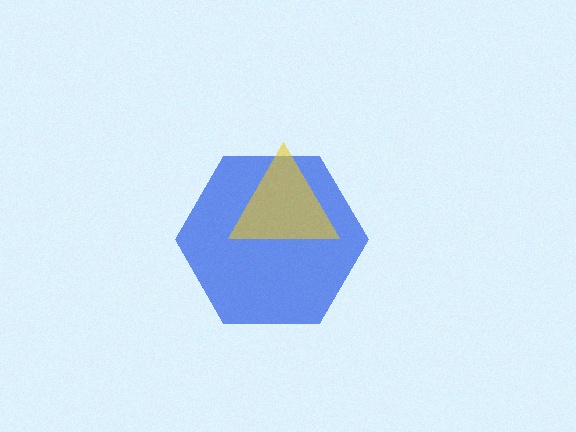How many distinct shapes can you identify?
There are 2 distinct shapes: a blue hexagon, a yellow triangle.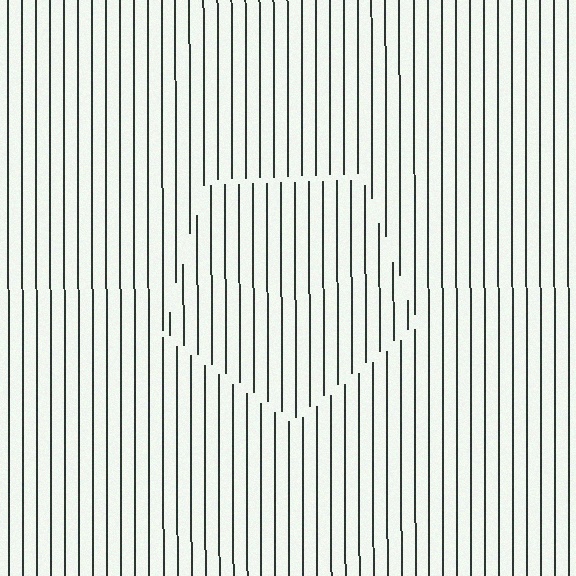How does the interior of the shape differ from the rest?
The interior of the shape contains the same grating, shifted by half a period — the contour is defined by the phase discontinuity where line-ends from the inner and outer gratings abut.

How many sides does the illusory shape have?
5 sides — the line-ends trace a pentagon.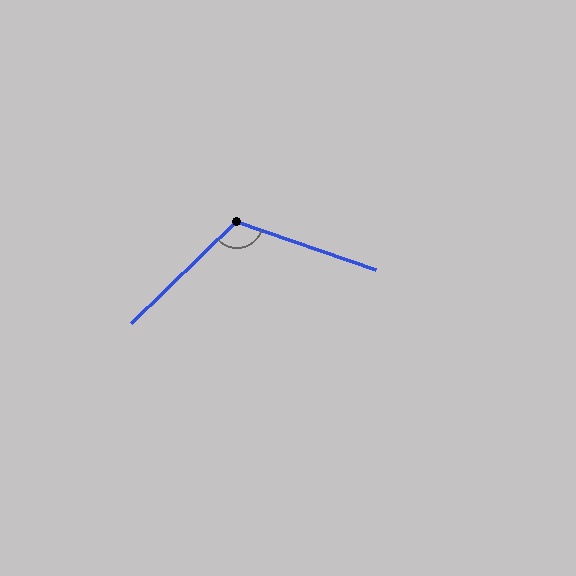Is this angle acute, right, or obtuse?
It is obtuse.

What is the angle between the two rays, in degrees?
Approximately 117 degrees.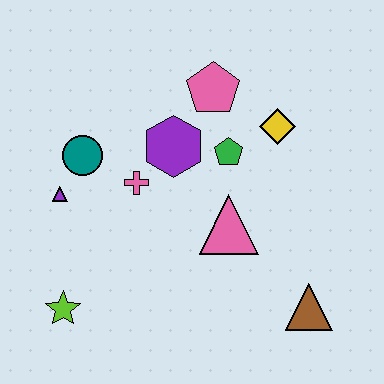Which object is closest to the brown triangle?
The pink triangle is closest to the brown triangle.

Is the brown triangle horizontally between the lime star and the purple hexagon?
No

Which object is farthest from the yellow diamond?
The lime star is farthest from the yellow diamond.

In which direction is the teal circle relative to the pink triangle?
The teal circle is to the left of the pink triangle.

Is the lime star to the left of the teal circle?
Yes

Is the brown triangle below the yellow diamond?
Yes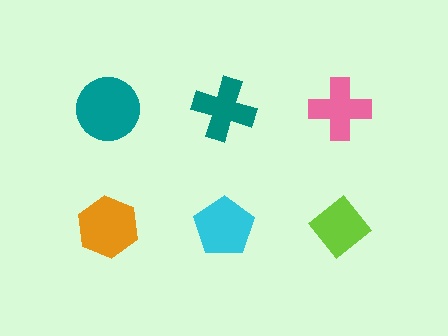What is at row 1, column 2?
A teal cross.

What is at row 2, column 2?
A cyan pentagon.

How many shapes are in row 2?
3 shapes.